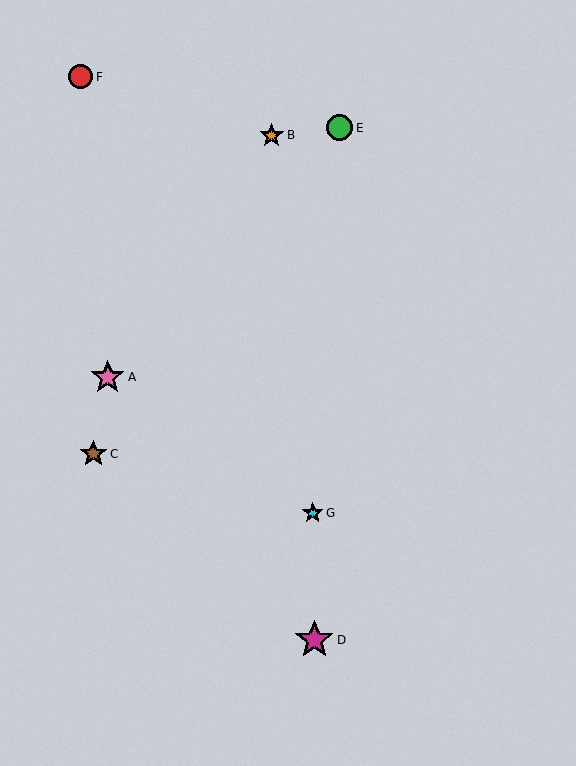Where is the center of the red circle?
The center of the red circle is at (80, 77).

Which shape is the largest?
The magenta star (labeled D) is the largest.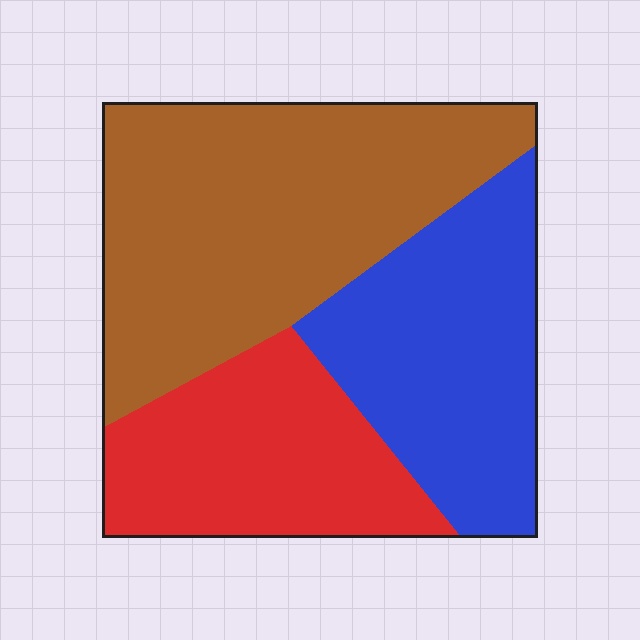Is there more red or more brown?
Brown.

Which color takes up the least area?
Red, at roughly 25%.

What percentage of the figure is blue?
Blue covers roughly 30% of the figure.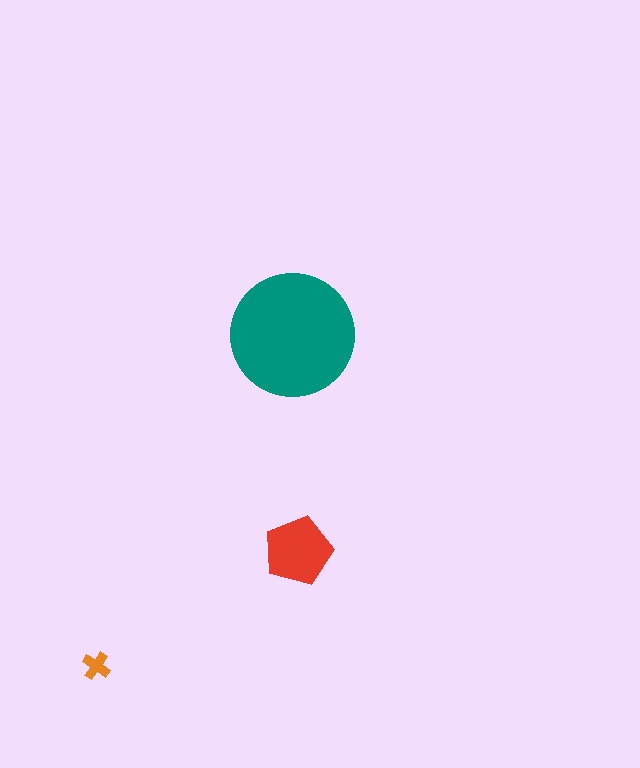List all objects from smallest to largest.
The orange cross, the red pentagon, the teal circle.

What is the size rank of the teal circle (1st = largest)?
1st.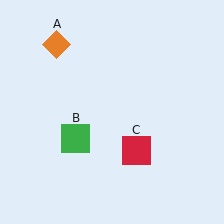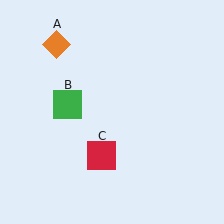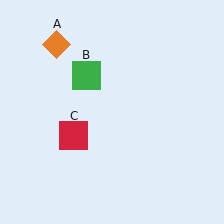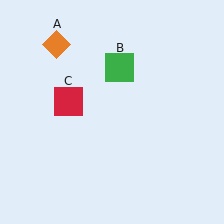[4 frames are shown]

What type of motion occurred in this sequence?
The green square (object B), red square (object C) rotated clockwise around the center of the scene.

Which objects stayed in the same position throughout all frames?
Orange diamond (object A) remained stationary.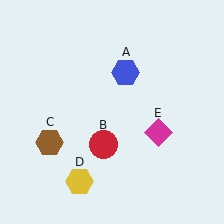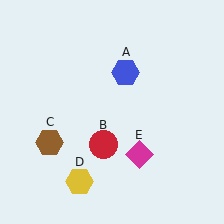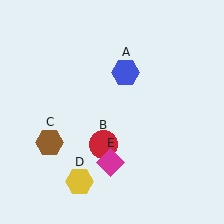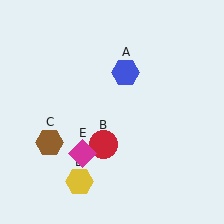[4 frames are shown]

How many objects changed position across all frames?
1 object changed position: magenta diamond (object E).